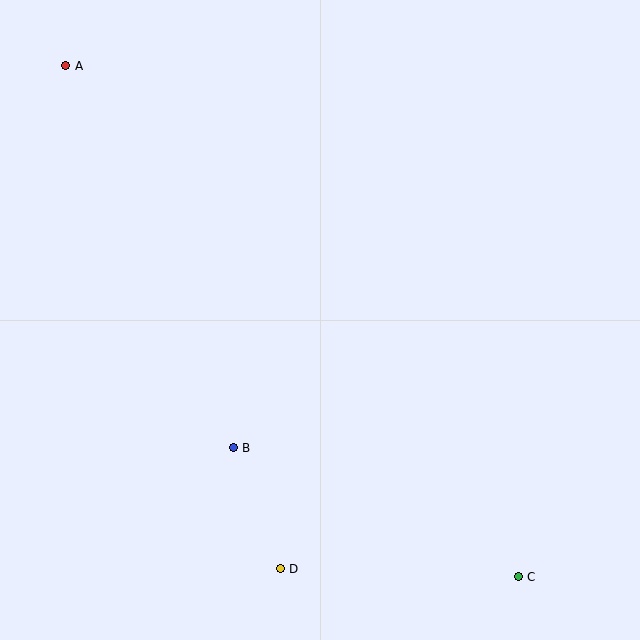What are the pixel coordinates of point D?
Point D is at (280, 569).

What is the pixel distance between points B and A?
The distance between B and A is 417 pixels.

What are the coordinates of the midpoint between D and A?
The midpoint between D and A is at (173, 317).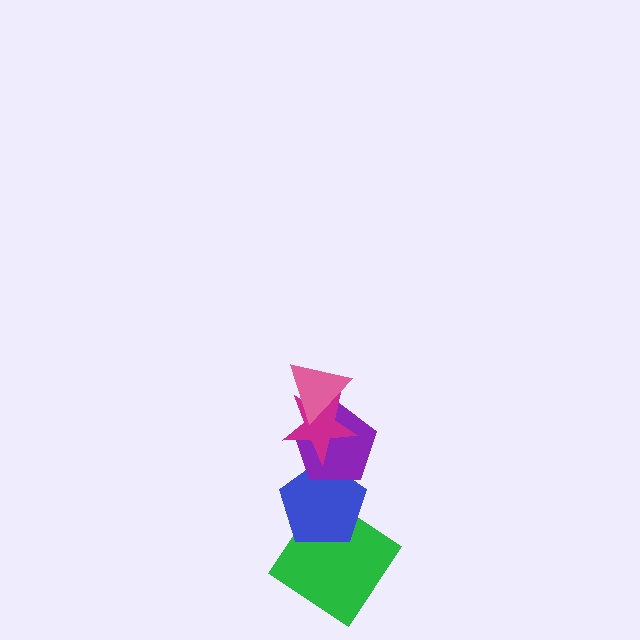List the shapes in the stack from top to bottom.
From top to bottom: the pink triangle, the magenta star, the purple pentagon, the blue pentagon, the green diamond.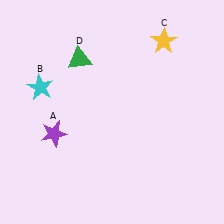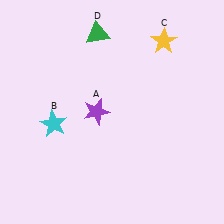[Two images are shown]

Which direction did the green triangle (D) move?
The green triangle (D) moved up.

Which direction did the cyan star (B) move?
The cyan star (B) moved down.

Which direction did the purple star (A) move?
The purple star (A) moved right.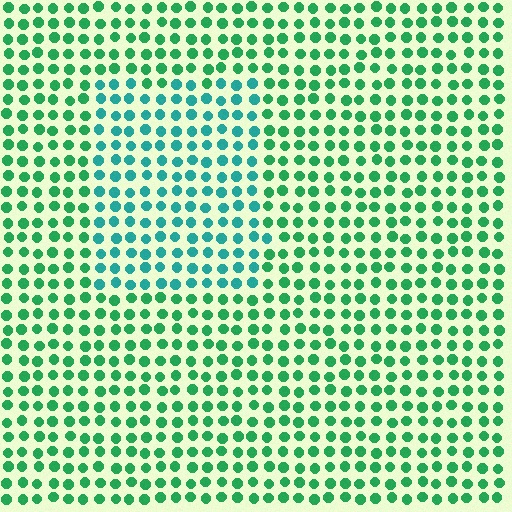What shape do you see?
I see a rectangle.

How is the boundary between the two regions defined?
The boundary is defined purely by a slight shift in hue (about 32 degrees). Spacing, size, and orientation are identical on both sides.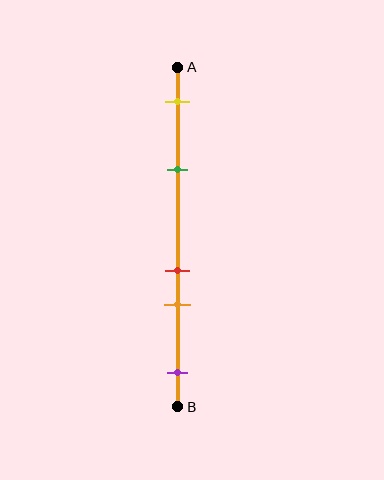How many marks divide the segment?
There are 5 marks dividing the segment.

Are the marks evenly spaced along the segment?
No, the marks are not evenly spaced.